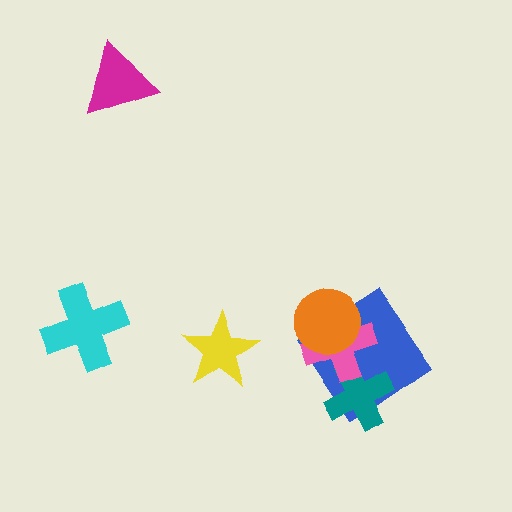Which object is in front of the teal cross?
The pink cross is in front of the teal cross.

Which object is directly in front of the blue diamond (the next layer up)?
The teal cross is directly in front of the blue diamond.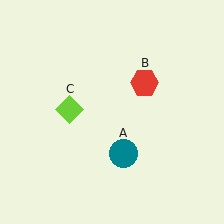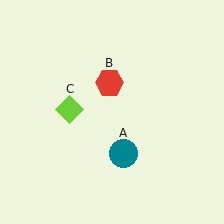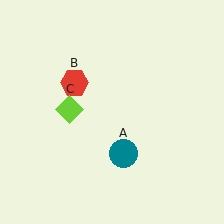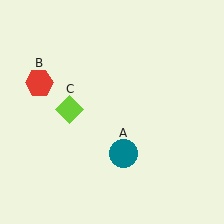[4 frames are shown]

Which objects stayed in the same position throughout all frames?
Teal circle (object A) and lime diamond (object C) remained stationary.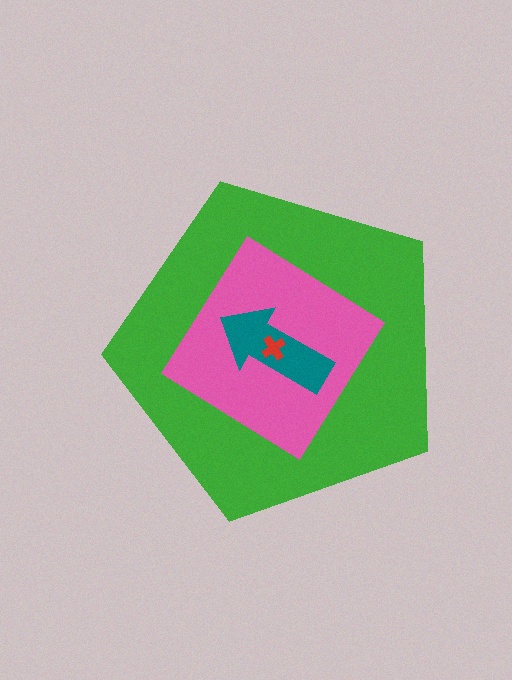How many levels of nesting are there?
4.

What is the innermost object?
The red cross.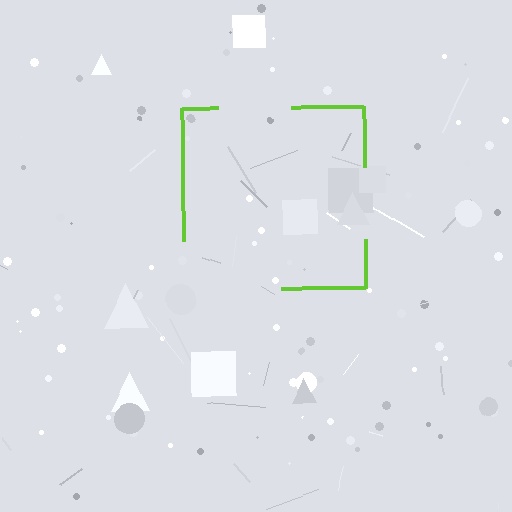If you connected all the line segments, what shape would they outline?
They would outline a square.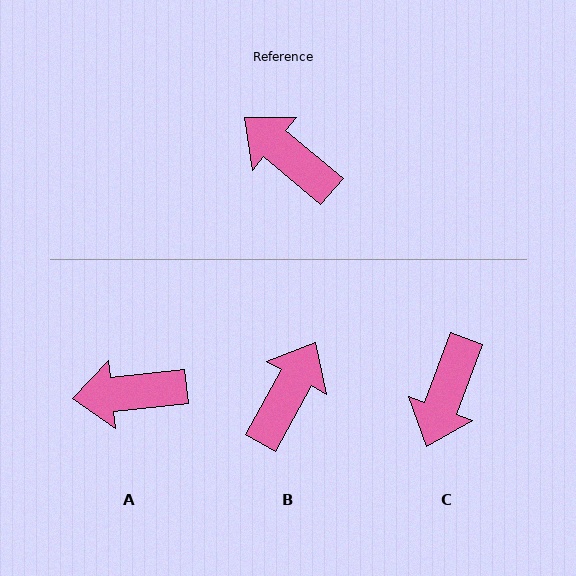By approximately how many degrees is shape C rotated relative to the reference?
Approximately 109 degrees counter-clockwise.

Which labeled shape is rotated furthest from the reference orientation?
C, about 109 degrees away.